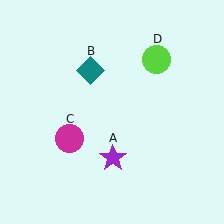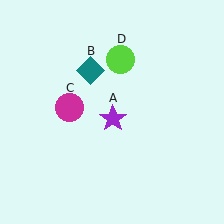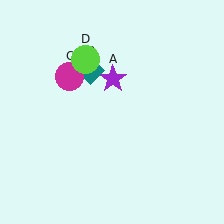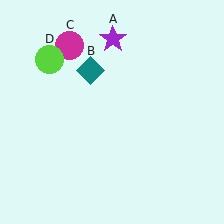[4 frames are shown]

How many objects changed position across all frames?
3 objects changed position: purple star (object A), magenta circle (object C), lime circle (object D).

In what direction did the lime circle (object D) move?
The lime circle (object D) moved left.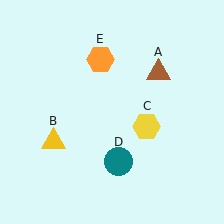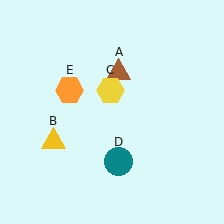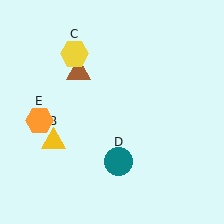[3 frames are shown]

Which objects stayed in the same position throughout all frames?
Yellow triangle (object B) and teal circle (object D) remained stationary.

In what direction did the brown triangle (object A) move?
The brown triangle (object A) moved left.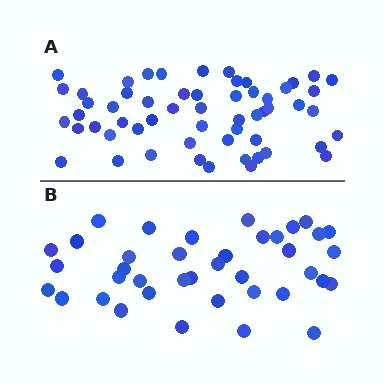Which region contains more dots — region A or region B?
Region A (the top region) has more dots.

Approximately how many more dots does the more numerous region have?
Region A has approximately 20 more dots than region B.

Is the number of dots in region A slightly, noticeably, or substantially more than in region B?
Region A has substantially more. The ratio is roughly 1.5 to 1.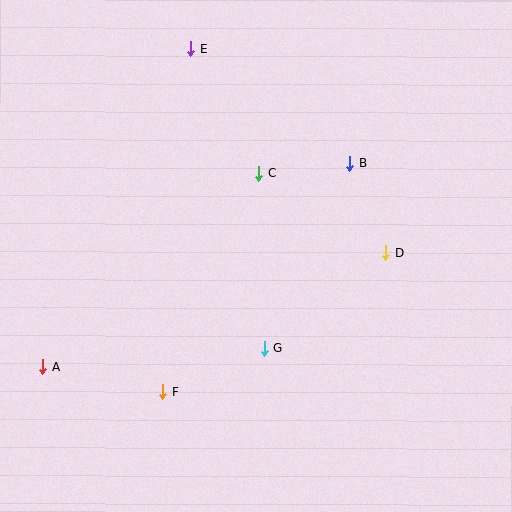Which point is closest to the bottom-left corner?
Point A is closest to the bottom-left corner.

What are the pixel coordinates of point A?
Point A is at (42, 367).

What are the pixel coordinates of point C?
Point C is at (259, 173).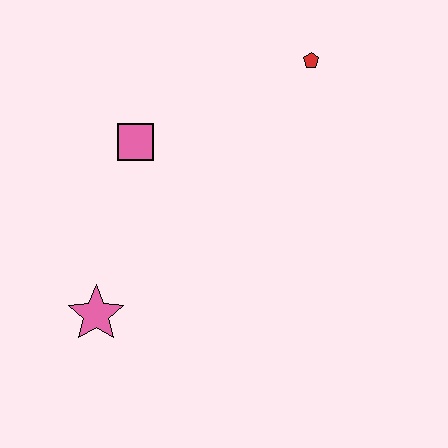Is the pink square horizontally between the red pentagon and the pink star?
Yes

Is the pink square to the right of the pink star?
Yes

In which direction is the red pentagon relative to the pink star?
The red pentagon is above the pink star.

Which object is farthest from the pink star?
The red pentagon is farthest from the pink star.